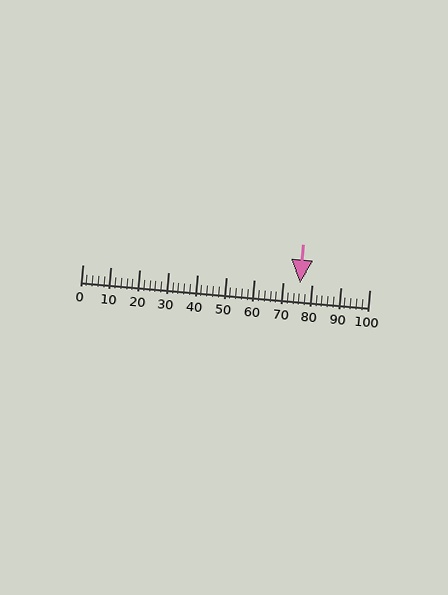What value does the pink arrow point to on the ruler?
The pink arrow points to approximately 76.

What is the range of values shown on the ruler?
The ruler shows values from 0 to 100.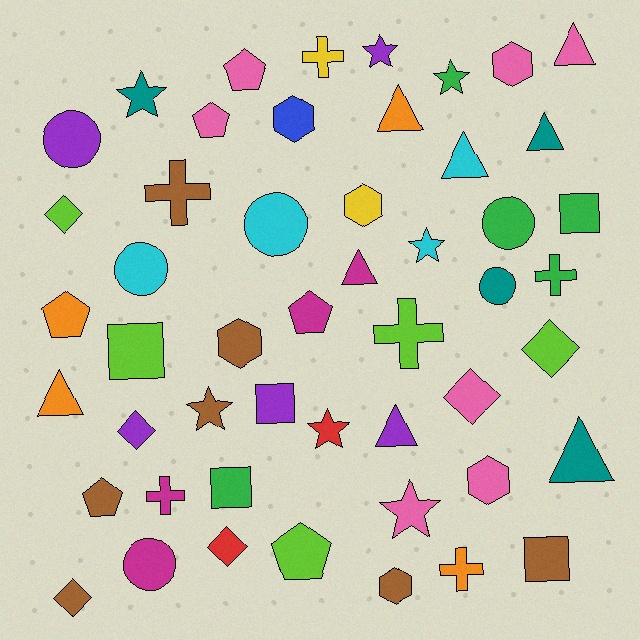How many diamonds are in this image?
There are 6 diamonds.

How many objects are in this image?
There are 50 objects.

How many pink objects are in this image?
There are 7 pink objects.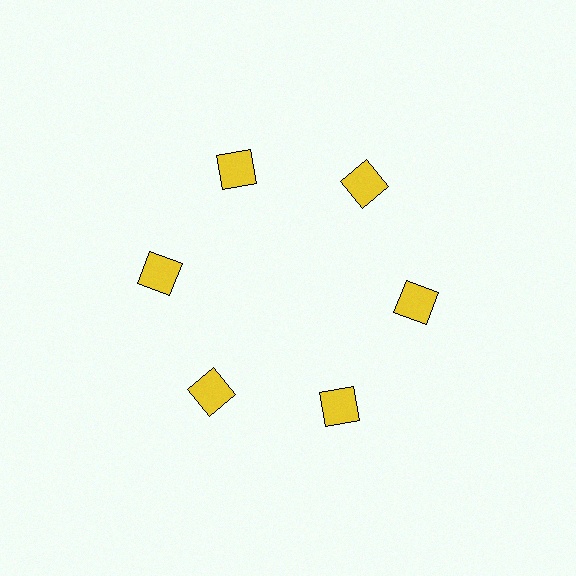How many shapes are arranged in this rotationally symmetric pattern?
There are 6 shapes, arranged in 6 groups of 1.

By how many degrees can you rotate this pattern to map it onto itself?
The pattern maps onto itself every 60 degrees of rotation.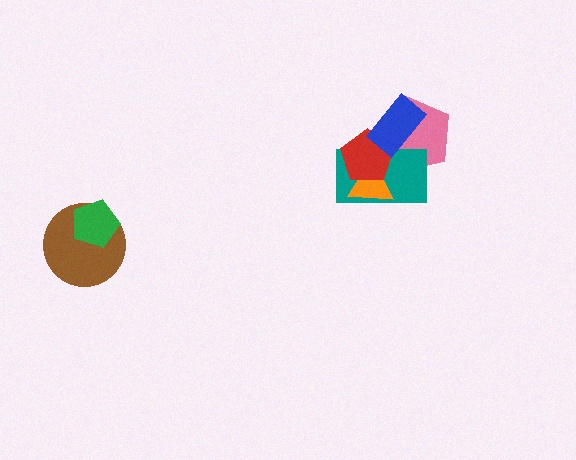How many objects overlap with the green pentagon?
1 object overlaps with the green pentagon.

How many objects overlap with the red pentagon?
4 objects overlap with the red pentagon.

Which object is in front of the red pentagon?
The blue rectangle is in front of the red pentagon.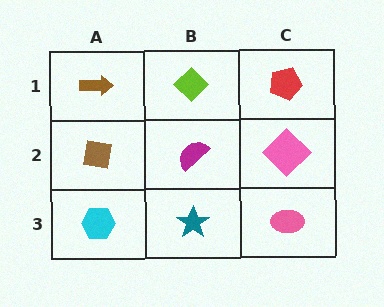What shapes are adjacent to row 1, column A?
A brown square (row 2, column A), a lime diamond (row 1, column B).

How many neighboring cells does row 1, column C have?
2.